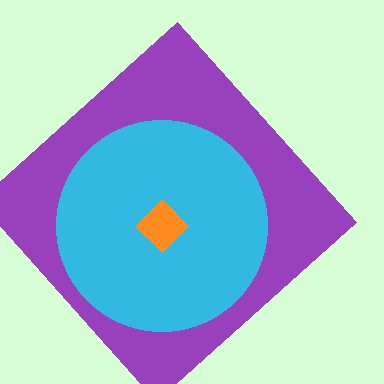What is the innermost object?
The orange diamond.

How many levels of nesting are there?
3.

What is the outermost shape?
The purple diamond.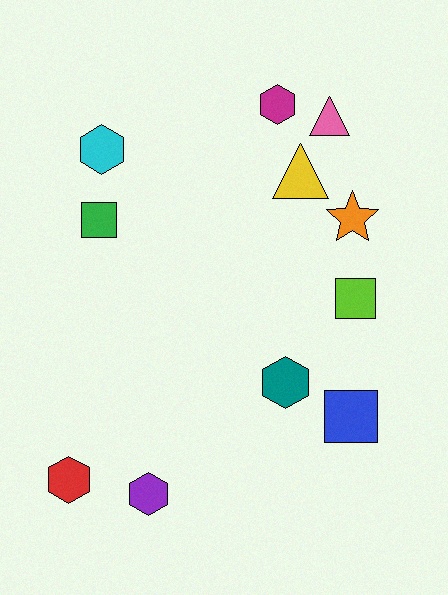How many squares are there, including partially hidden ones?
There are 3 squares.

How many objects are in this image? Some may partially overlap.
There are 11 objects.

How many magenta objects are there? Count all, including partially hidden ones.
There is 1 magenta object.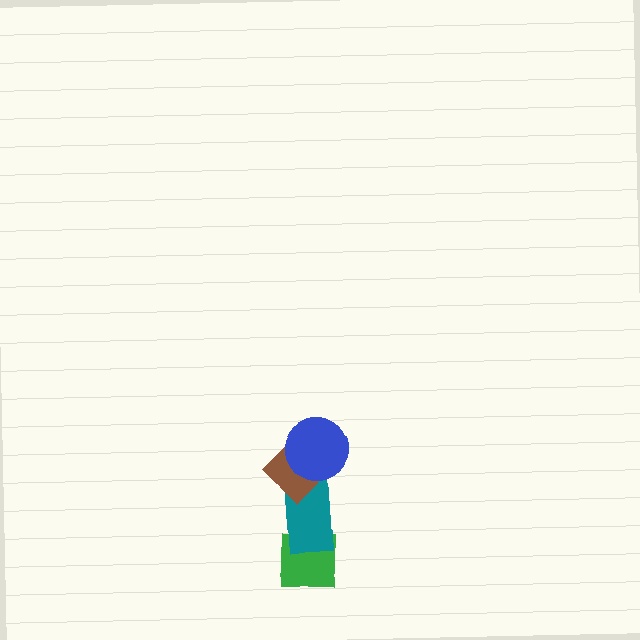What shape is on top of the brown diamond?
The blue circle is on top of the brown diamond.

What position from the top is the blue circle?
The blue circle is 1st from the top.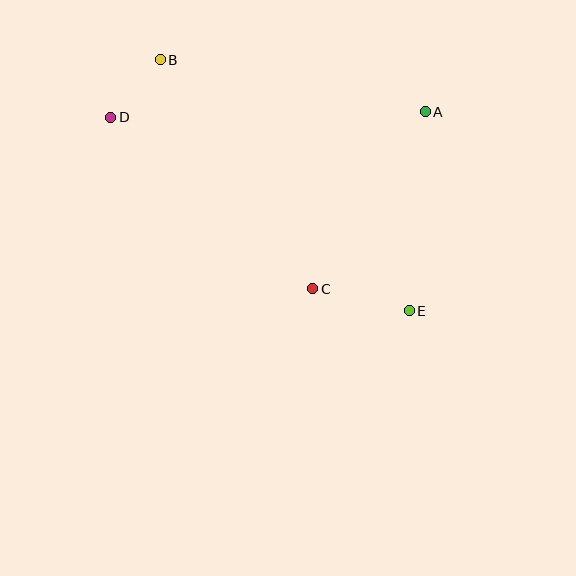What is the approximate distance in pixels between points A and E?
The distance between A and E is approximately 200 pixels.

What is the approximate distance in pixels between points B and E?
The distance between B and E is approximately 353 pixels.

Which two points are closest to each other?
Points B and D are closest to each other.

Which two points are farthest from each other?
Points D and E are farthest from each other.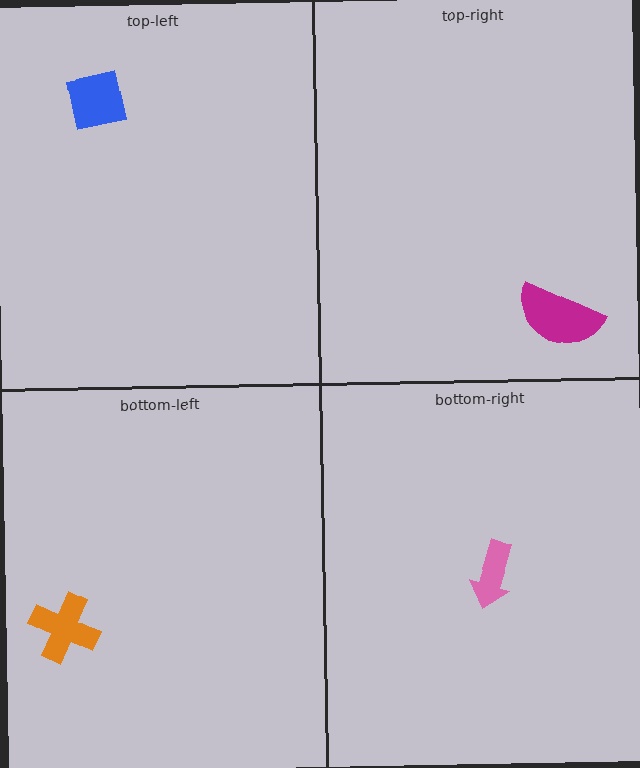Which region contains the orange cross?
The bottom-left region.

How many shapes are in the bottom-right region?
1.